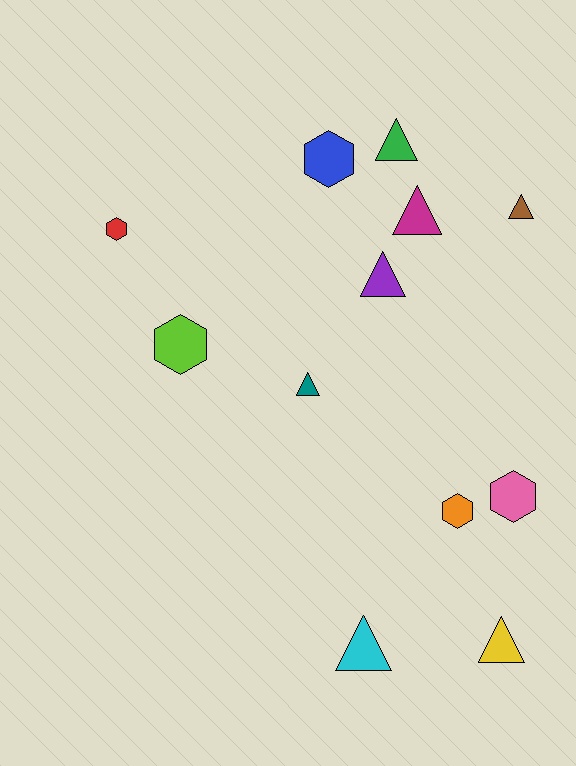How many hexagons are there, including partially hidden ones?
There are 5 hexagons.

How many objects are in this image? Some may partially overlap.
There are 12 objects.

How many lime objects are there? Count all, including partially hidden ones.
There is 1 lime object.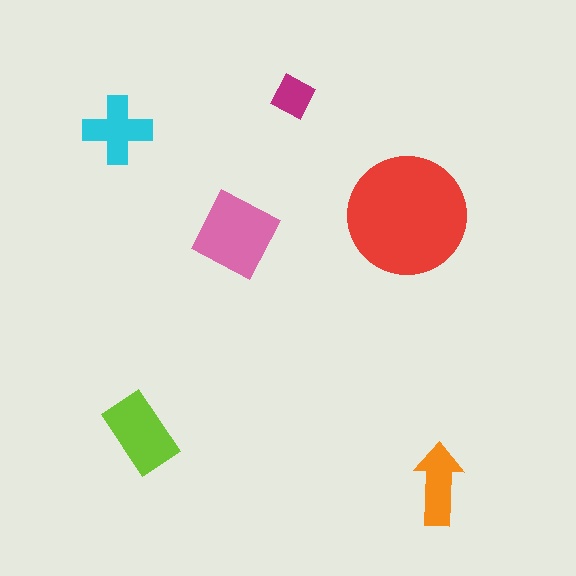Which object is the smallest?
The magenta square.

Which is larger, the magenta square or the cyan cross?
The cyan cross.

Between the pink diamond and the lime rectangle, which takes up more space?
The pink diamond.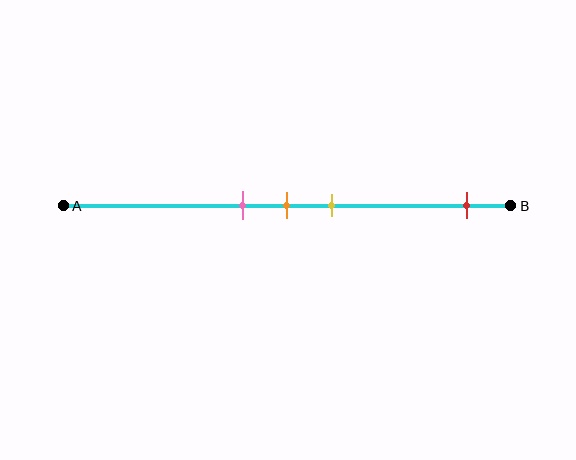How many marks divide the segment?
There are 4 marks dividing the segment.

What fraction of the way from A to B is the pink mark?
The pink mark is approximately 40% (0.4) of the way from A to B.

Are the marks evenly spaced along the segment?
No, the marks are not evenly spaced.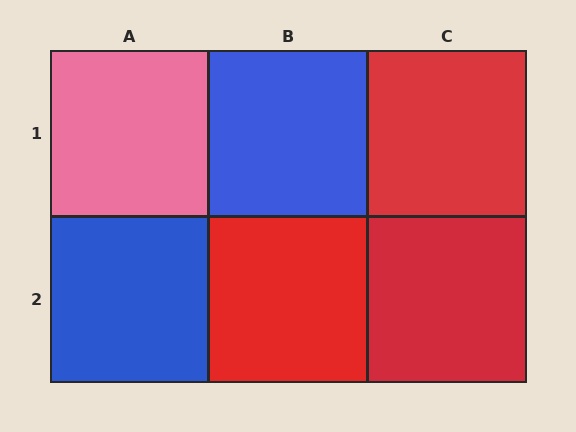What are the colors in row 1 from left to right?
Pink, blue, red.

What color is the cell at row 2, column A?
Blue.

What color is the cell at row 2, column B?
Red.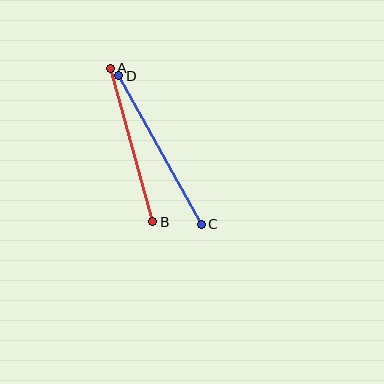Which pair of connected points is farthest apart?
Points C and D are farthest apart.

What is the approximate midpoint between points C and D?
The midpoint is at approximately (160, 150) pixels.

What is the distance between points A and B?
The distance is approximately 159 pixels.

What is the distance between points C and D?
The distance is approximately 170 pixels.